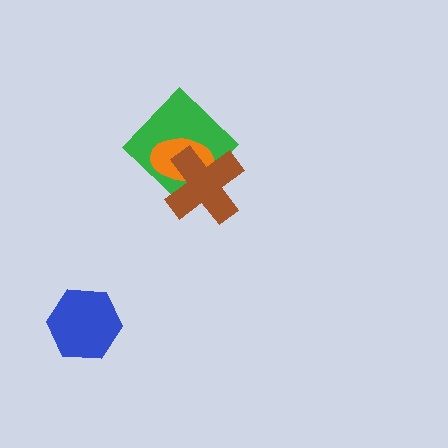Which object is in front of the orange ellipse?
The brown cross is in front of the orange ellipse.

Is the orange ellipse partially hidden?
Yes, it is partially covered by another shape.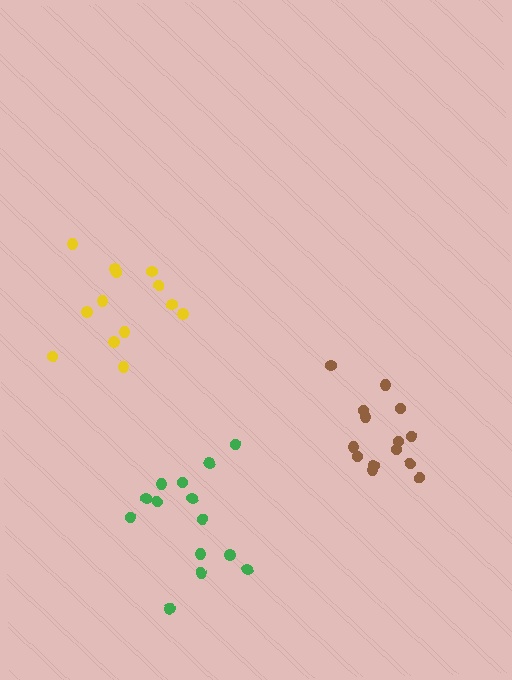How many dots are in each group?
Group 1: 13 dots, Group 2: 14 dots, Group 3: 14 dots (41 total).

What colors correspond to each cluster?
The clusters are colored: yellow, brown, green.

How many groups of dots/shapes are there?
There are 3 groups.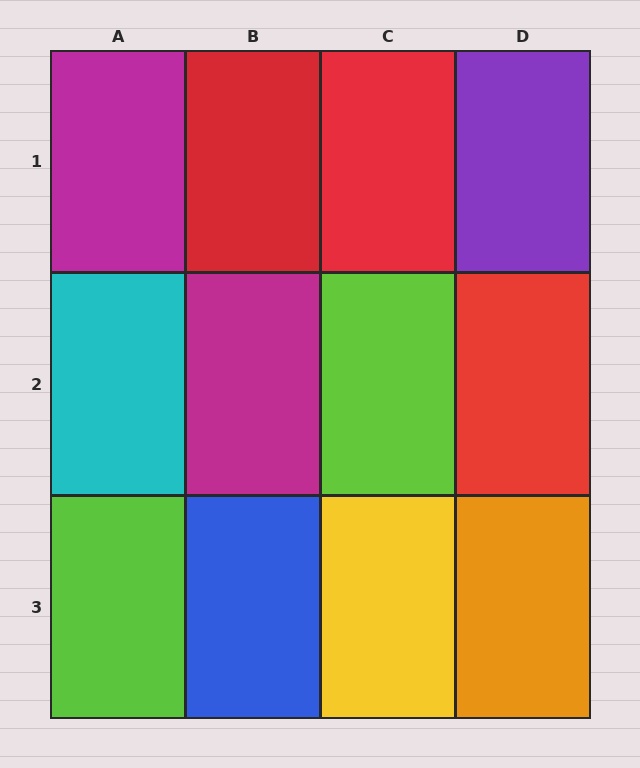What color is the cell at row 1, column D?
Purple.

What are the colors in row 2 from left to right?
Cyan, magenta, lime, red.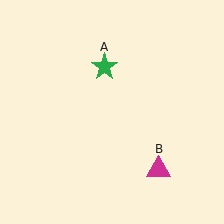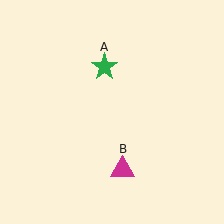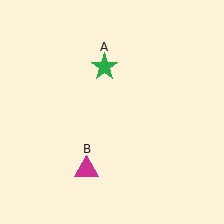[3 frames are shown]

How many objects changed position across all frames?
1 object changed position: magenta triangle (object B).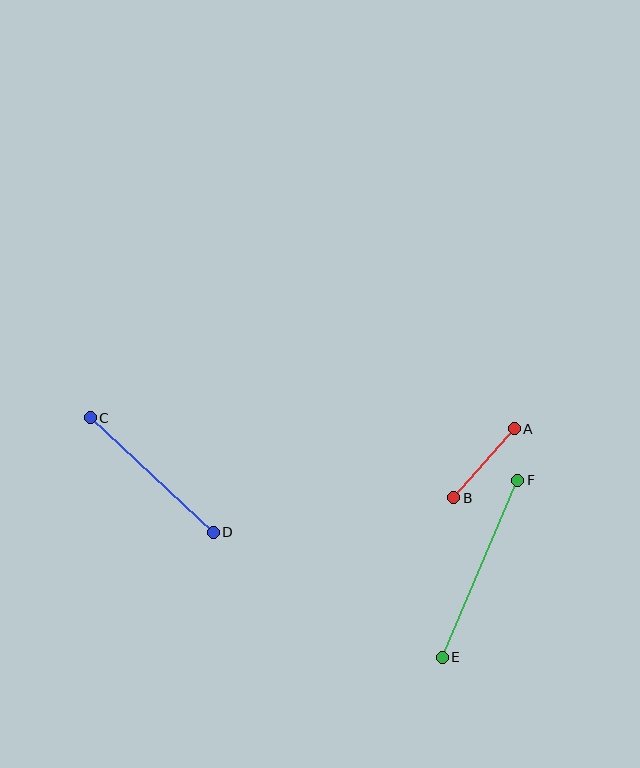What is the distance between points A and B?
The distance is approximately 92 pixels.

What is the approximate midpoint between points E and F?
The midpoint is at approximately (480, 569) pixels.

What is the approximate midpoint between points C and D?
The midpoint is at approximately (152, 475) pixels.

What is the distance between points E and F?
The distance is approximately 192 pixels.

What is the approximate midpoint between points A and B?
The midpoint is at approximately (484, 463) pixels.